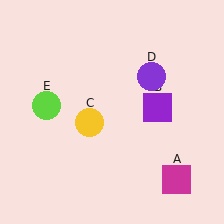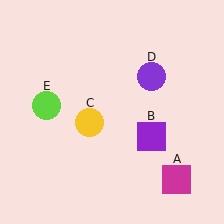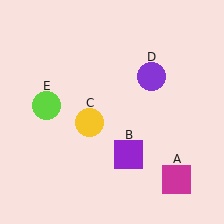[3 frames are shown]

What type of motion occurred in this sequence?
The purple square (object B) rotated clockwise around the center of the scene.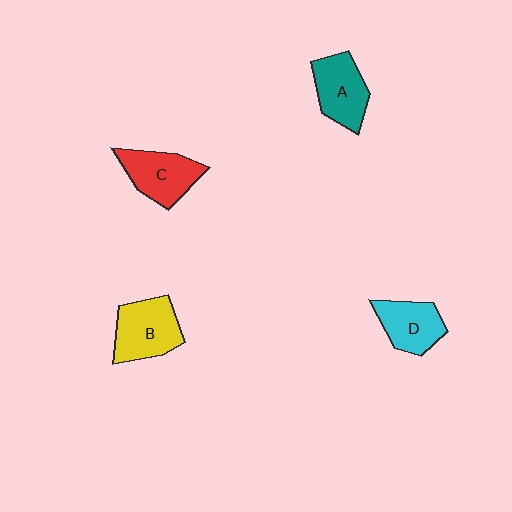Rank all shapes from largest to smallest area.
From largest to smallest: B (yellow), C (red), A (teal), D (cyan).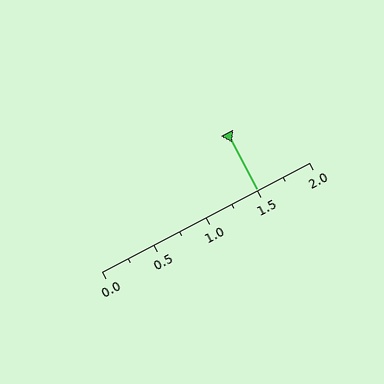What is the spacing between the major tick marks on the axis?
The major ticks are spaced 0.5 apart.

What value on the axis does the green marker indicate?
The marker indicates approximately 1.5.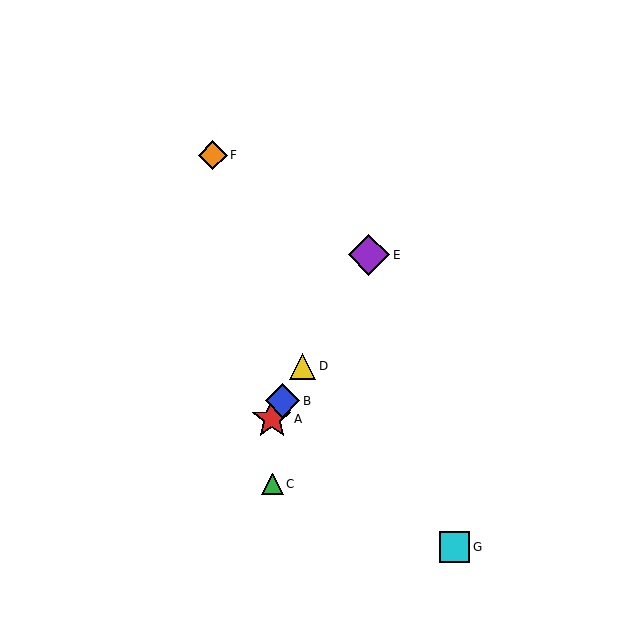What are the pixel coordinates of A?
Object A is at (272, 419).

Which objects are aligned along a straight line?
Objects A, B, D, E are aligned along a straight line.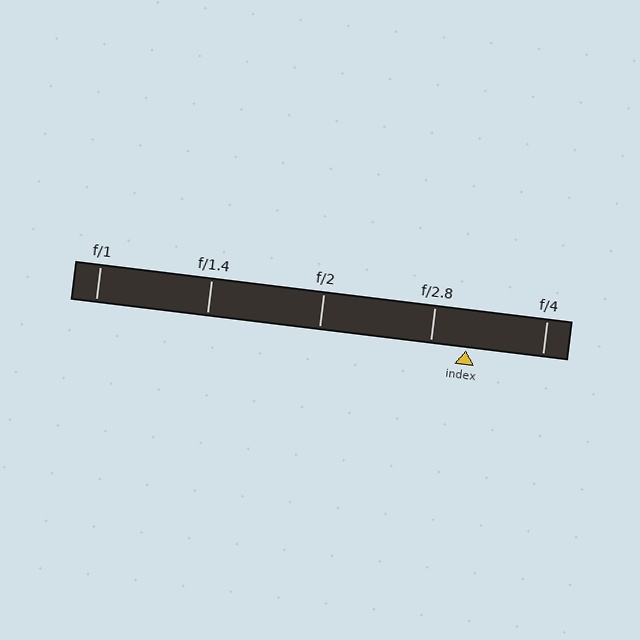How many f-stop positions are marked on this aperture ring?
There are 5 f-stop positions marked.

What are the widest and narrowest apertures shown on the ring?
The widest aperture shown is f/1 and the narrowest is f/4.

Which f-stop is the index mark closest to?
The index mark is closest to f/2.8.